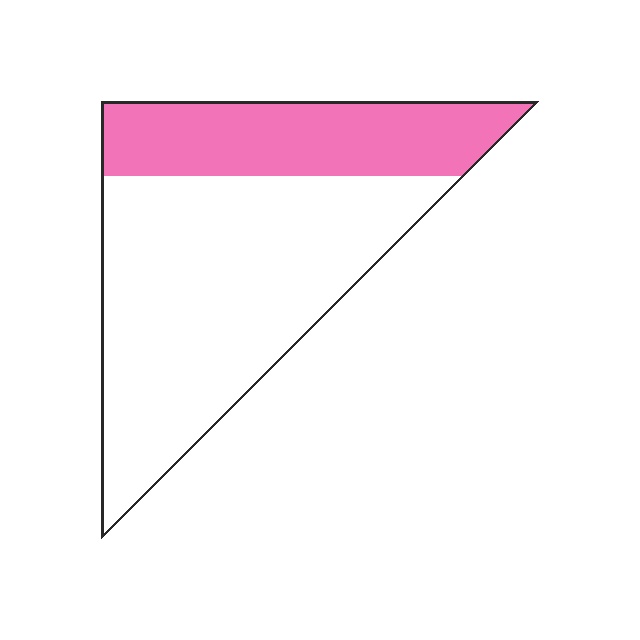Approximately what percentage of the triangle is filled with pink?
Approximately 30%.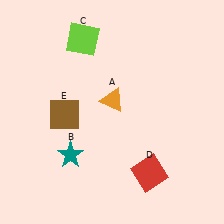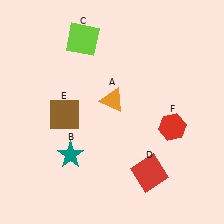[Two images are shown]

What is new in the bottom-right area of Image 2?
A red hexagon (F) was added in the bottom-right area of Image 2.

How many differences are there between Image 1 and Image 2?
There is 1 difference between the two images.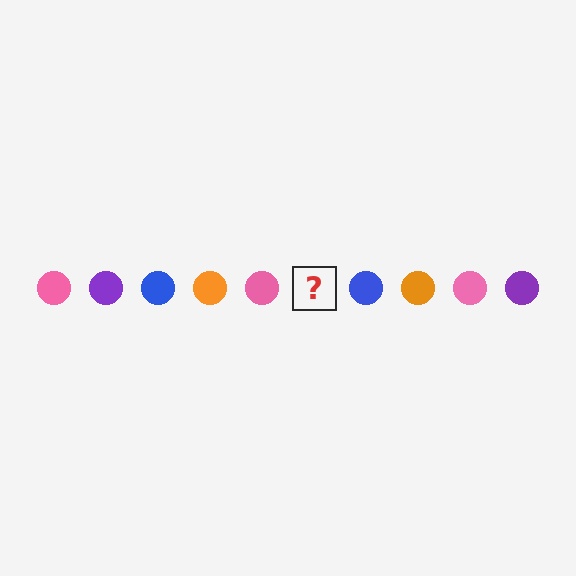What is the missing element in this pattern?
The missing element is a purple circle.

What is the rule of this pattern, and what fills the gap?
The rule is that the pattern cycles through pink, purple, blue, orange circles. The gap should be filled with a purple circle.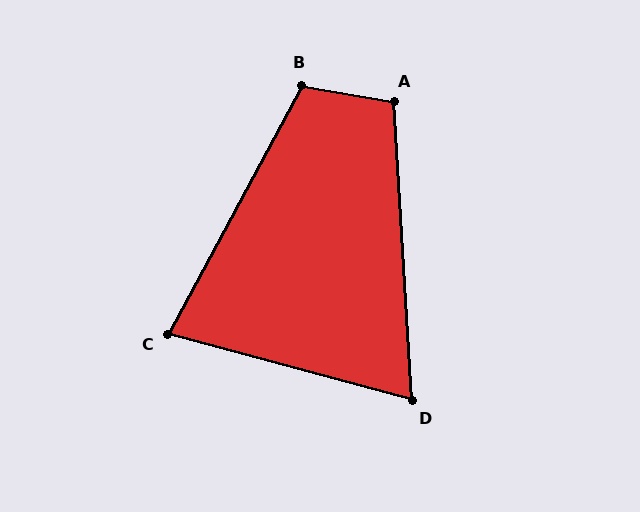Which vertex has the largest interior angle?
B, at approximately 108 degrees.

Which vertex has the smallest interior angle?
D, at approximately 72 degrees.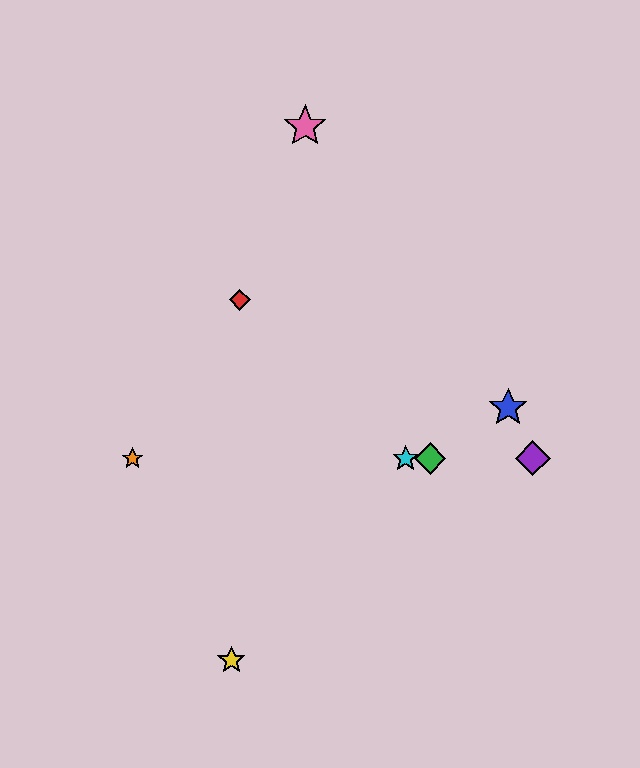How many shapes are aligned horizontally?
4 shapes (the green diamond, the purple diamond, the orange star, the cyan star) are aligned horizontally.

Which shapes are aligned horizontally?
The green diamond, the purple diamond, the orange star, the cyan star are aligned horizontally.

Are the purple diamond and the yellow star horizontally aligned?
No, the purple diamond is at y≈458 and the yellow star is at y≈660.